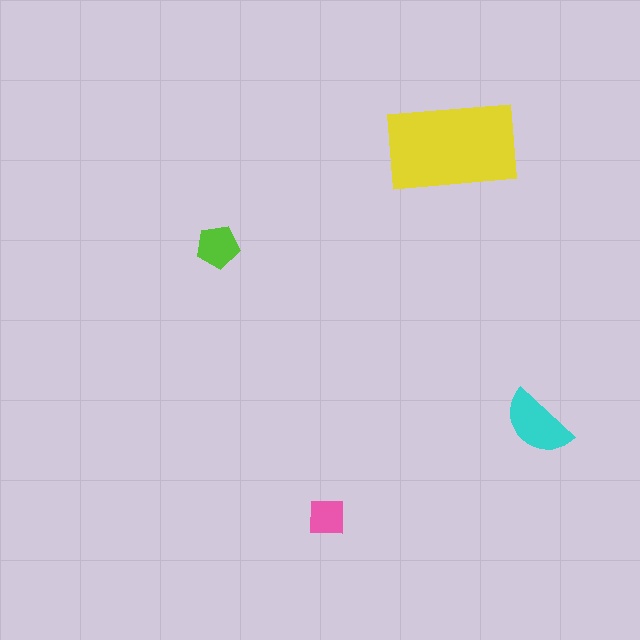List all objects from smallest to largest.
The pink square, the lime pentagon, the cyan semicircle, the yellow rectangle.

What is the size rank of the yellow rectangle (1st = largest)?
1st.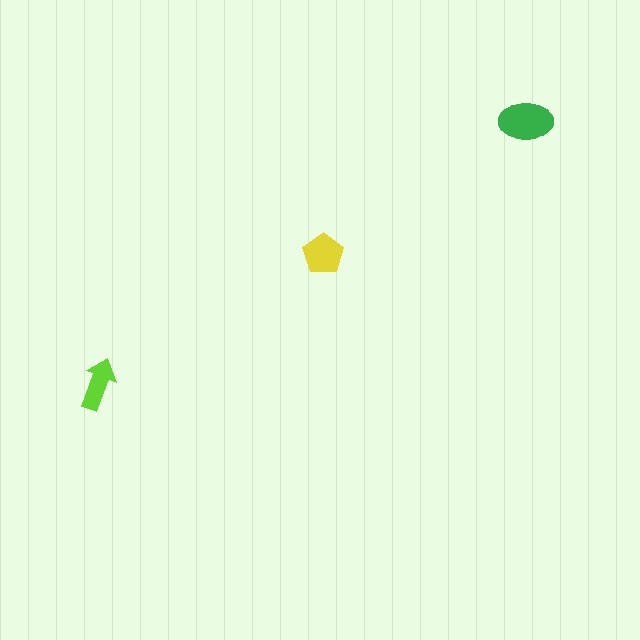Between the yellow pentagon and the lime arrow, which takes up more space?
The yellow pentagon.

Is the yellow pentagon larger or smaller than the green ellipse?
Smaller.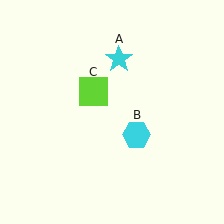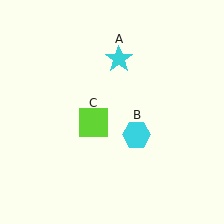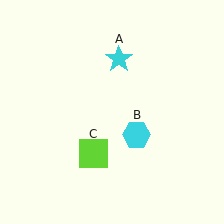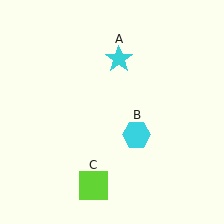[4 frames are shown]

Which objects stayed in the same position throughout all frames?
Cyan star (object A) and cyan hexagon (object B) remained stationary.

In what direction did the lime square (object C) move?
The lime square (object C) moved down.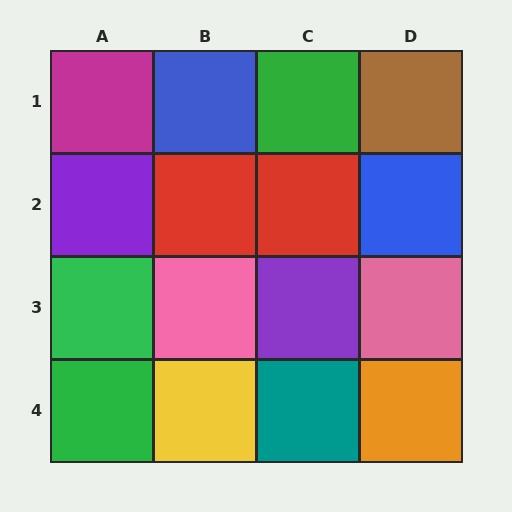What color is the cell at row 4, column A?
Green.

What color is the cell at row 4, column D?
Orange.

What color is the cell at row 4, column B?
Yellow.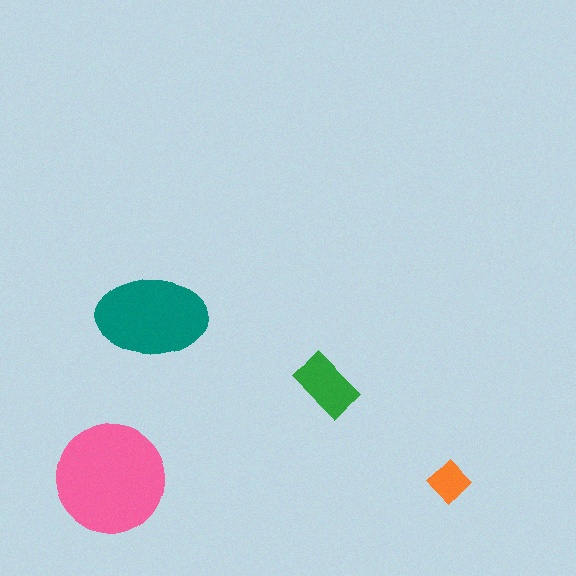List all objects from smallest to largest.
The orange diamond, the green rectangle, the teal ellipse, the pink circle.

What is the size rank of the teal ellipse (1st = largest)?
2nd.